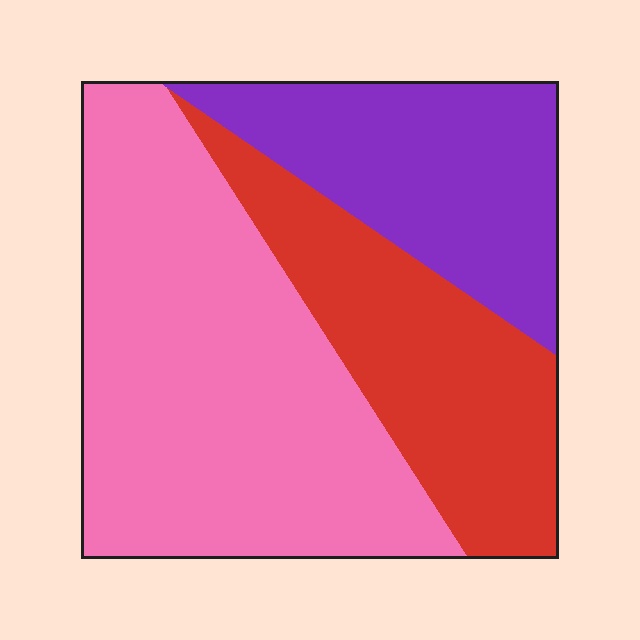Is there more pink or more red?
Pink.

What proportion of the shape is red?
Red takes up about one quarter (1/4) of the shape.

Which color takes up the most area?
Pink, at roughly 50%.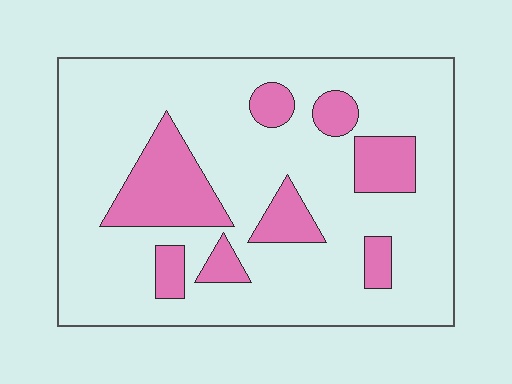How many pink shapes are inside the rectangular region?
8.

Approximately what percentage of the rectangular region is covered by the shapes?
Approximately 20%.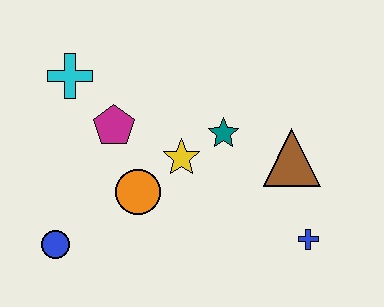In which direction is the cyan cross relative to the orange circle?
The cyan cross is above the orange circle.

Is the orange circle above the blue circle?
Yes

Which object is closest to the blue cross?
The brown triangle is closest to the blue cross.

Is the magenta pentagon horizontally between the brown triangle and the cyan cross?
Yes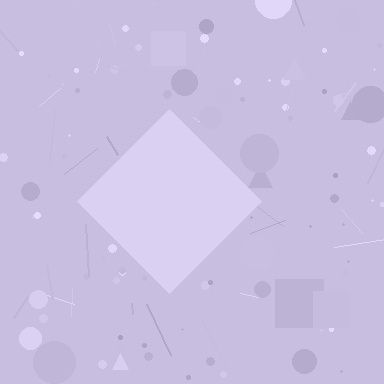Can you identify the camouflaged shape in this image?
The camouflaged shape is a diamond.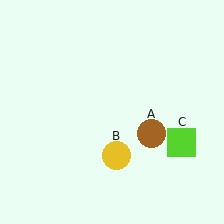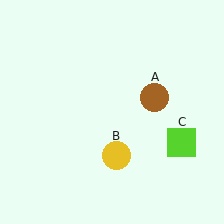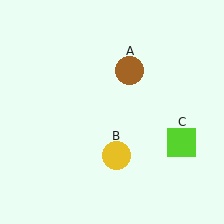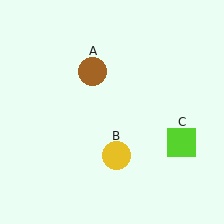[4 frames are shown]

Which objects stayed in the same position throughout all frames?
Yellow circle (object B) and lime square (object C) remained stationary.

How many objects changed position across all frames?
1 object changed position: brown circle (object A).